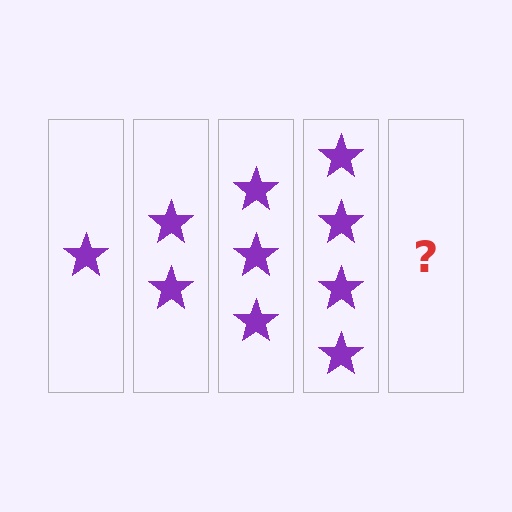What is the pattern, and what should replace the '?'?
The pattern is that each step adds one more star. The '?' should be 5 stars.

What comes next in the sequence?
The next element should be 5 stars.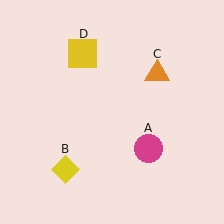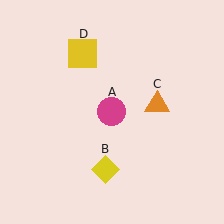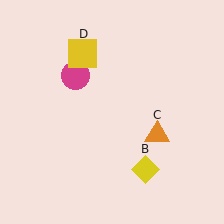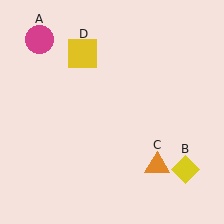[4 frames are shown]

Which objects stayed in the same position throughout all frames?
Yellow square (object D) remained stationary.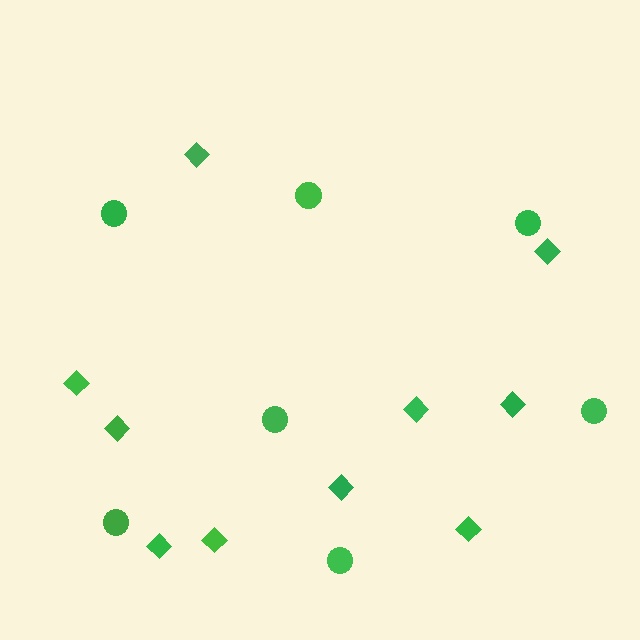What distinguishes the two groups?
There are 2 groups: one group of circles (7) and one group of diamonds (10).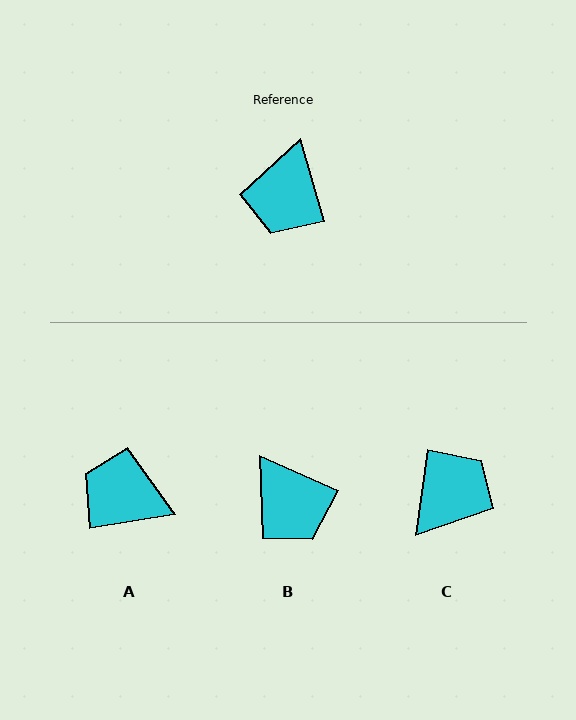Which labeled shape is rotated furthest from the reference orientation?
C, about 156 degrees away.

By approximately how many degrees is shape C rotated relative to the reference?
Approximately 156 degrees counter-clockwise.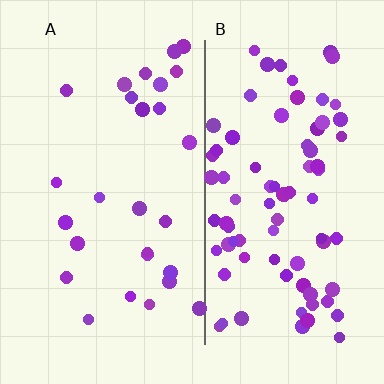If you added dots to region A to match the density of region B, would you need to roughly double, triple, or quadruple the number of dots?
Approximately triple.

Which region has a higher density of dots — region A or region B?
B (the right).